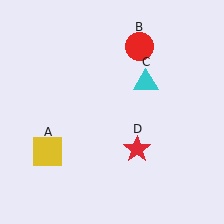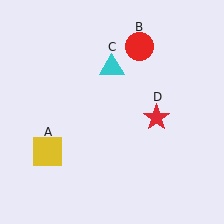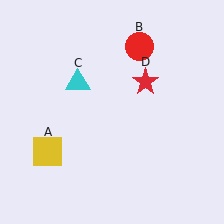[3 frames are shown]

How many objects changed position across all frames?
2 objects changed position: cyan triangle (object C), red star (object D).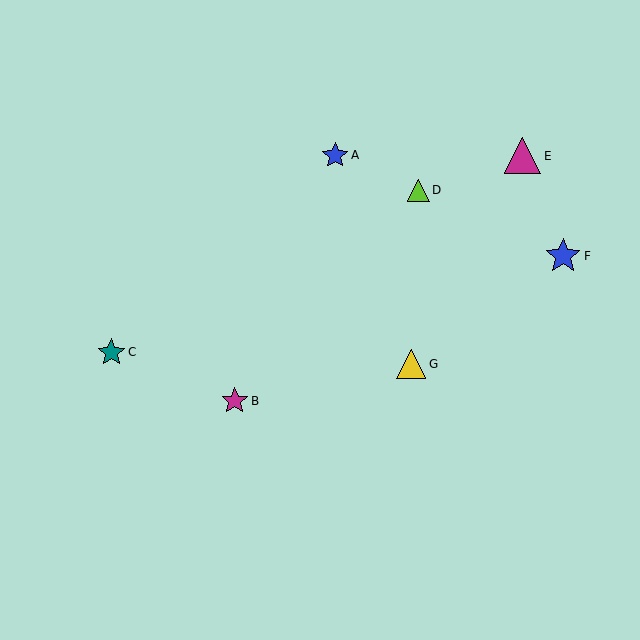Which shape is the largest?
The magenta triangle (labeled E) is the largest.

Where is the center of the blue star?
The center of the blue star is at (563, 256).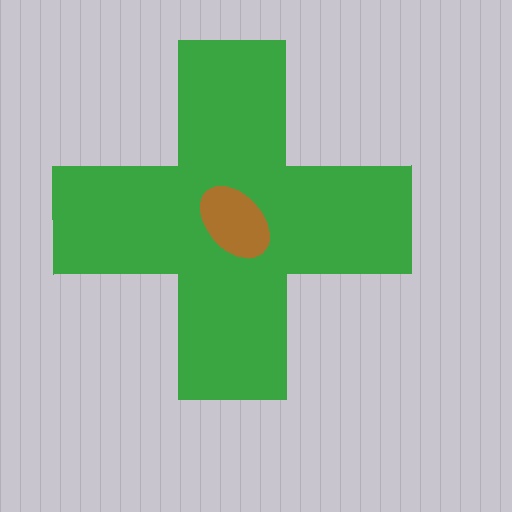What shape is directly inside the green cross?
The brown ellipse.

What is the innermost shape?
The brown ellipse.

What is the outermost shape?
The green cross.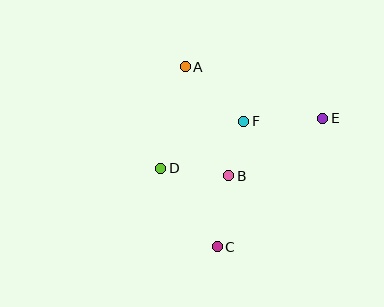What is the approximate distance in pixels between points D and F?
The distance between D and F is approximately 95 pixels.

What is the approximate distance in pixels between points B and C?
The distance between B and C is approximately 72 pixels.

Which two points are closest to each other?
Points B and F are closest to each other.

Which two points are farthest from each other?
Points A and C are farthest from each other.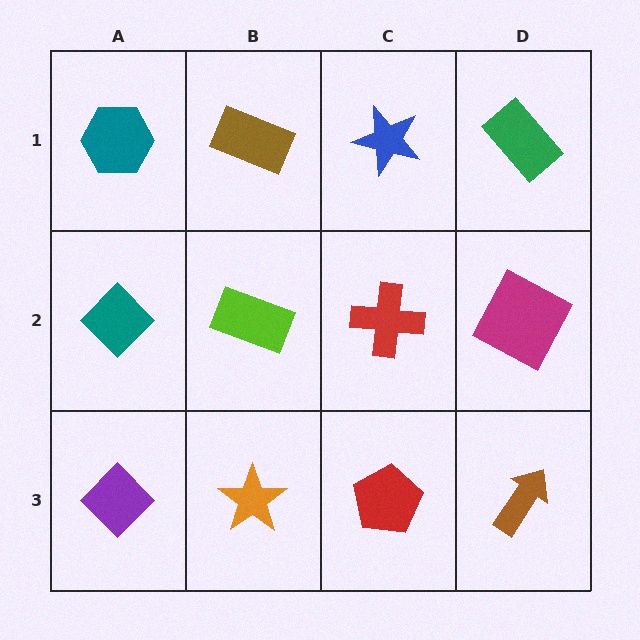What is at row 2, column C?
A red cross.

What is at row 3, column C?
A red pentagon.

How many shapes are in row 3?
4 shapes.